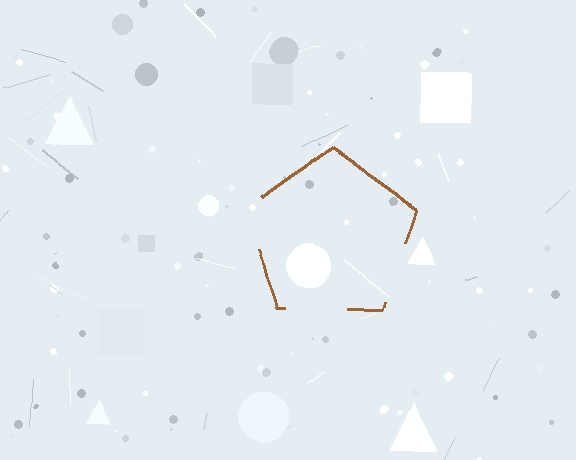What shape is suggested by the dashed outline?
The dashed outline suggests a pentagon.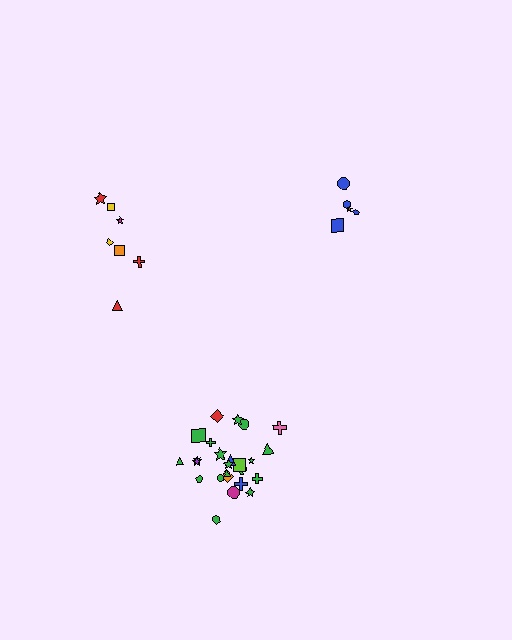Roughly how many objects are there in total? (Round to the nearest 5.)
Roughly 35 objects in total.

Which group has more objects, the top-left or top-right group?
The top-left group.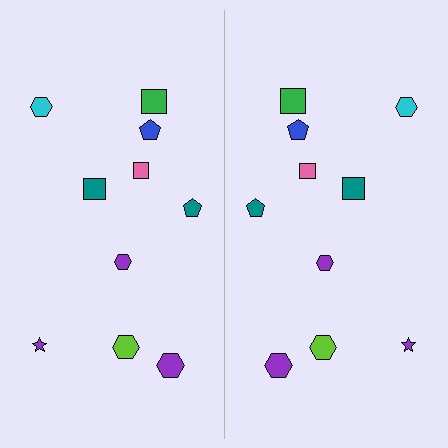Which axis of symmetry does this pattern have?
The pattern has a vertical axis of symmetry running through the center of the image.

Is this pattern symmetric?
Yes, this pattern has bilateral (reflection) symmetry.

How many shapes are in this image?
There are 20 shapes in this image.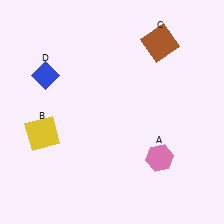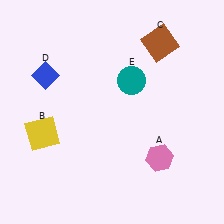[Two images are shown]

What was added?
A teal circle (E) was added in Image 2.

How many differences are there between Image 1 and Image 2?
There is 1 difference between the two images.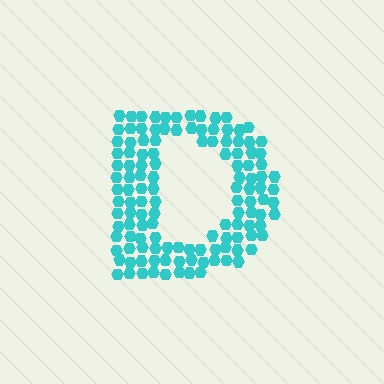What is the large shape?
The large shape is the letter D.